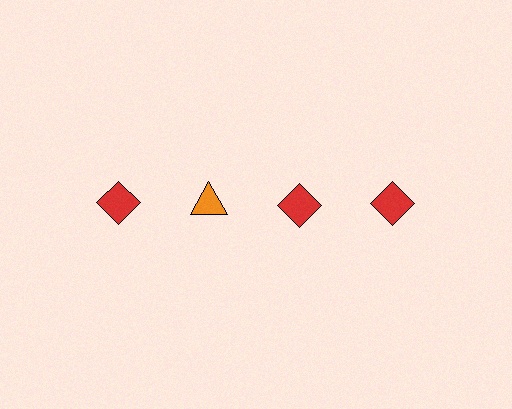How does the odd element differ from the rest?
It differs in both color (orange instead of red) and shape (triangle instead of diamond).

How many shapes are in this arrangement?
There are 4 shapes arranged in a grid pattern.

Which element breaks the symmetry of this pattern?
The orange triangle in the top row, second from left column breaks the symmetry. All other shapes are red diamonds.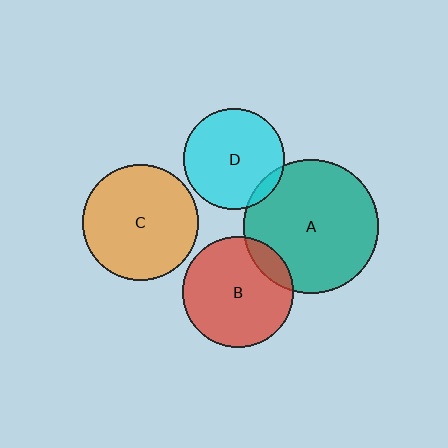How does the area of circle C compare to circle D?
Approximately 1.3 times.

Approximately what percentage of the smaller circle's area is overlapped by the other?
Approximately 5%.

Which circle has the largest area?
Circle A (teal).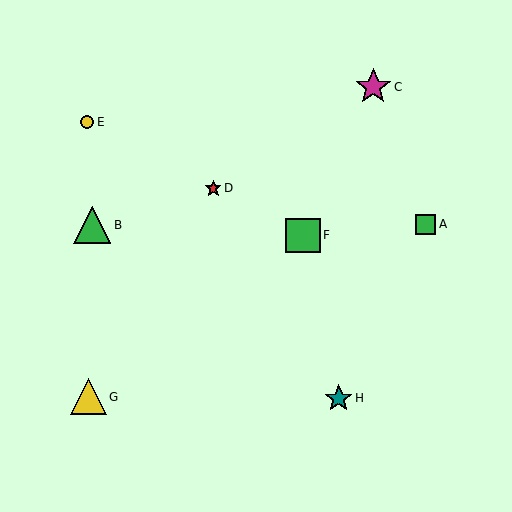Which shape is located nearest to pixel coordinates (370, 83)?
The magenta star (labeled C) at (373, 87) is nearest to that location.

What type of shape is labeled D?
Shape D is a red star.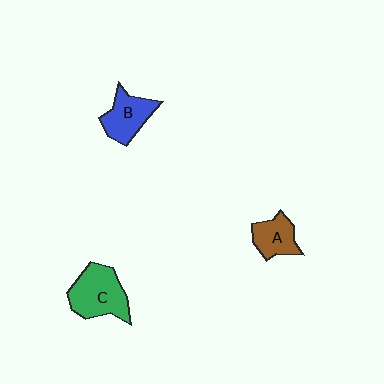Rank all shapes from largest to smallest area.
From largest to smallest: C (green), B (blue), A (brown).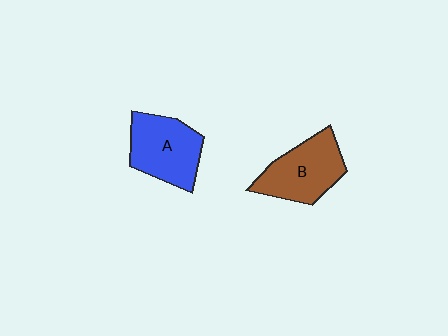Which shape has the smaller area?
Shape A (blue).